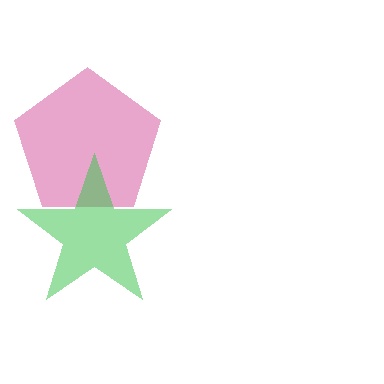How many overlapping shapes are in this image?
There are 2 overlapping shapes in the image.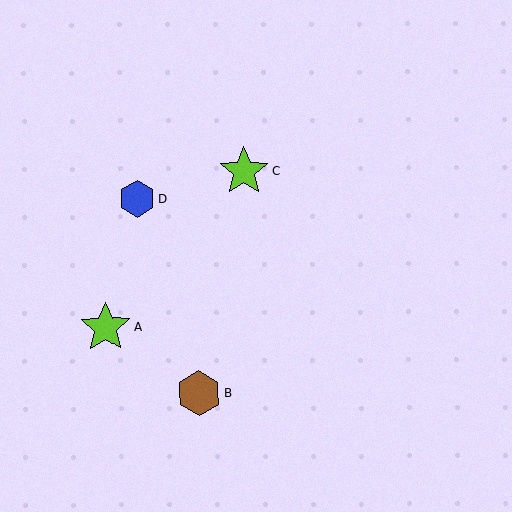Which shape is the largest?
The lime star (labeled A) is the largest.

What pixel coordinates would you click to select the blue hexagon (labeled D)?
Click at (137, 199) to select the blue hexagon D.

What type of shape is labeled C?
Shape C is a lime star.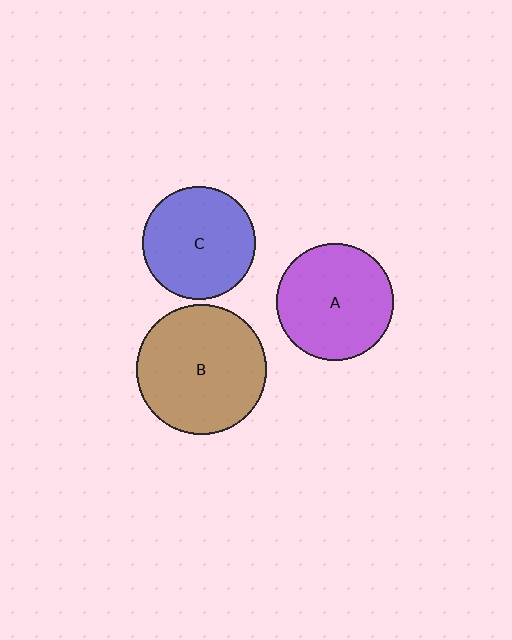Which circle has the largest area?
Circle B (brown).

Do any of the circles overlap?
No, none of the circles overlap.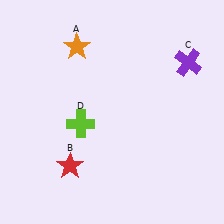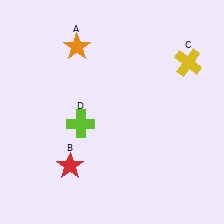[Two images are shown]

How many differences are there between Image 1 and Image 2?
There is 1 difference between the two images.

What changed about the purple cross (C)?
In Image 1, C is purple. In Image 2, it changed to yellow.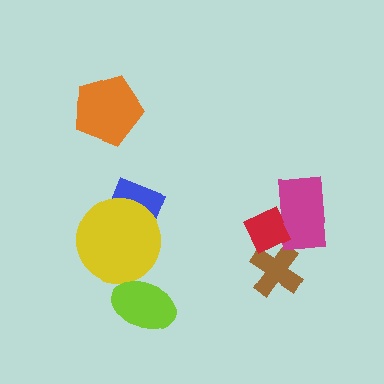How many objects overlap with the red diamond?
2 objects overlap with the red diamond.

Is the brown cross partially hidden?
Yes, it is partially covered by another shape.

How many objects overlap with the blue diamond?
1 object overlaps with the blue diamond.